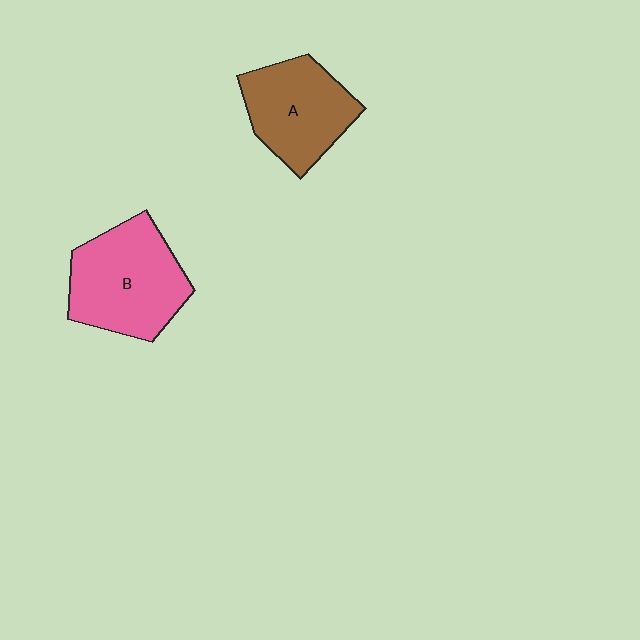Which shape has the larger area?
Shape B (pink).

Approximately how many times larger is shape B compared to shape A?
Approximately 1.2 times.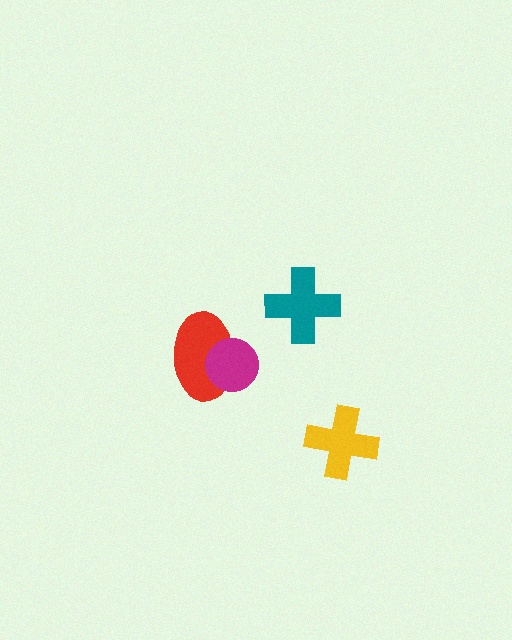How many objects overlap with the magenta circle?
1 object overlaps with the magenta circle.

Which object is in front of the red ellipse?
The magenta circle is in front of the red ellipse.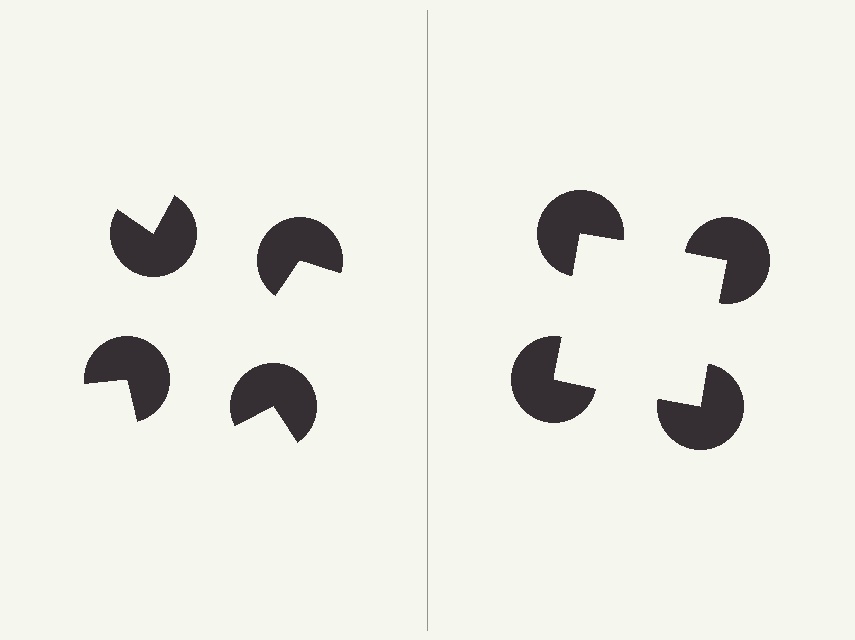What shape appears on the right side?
An illusory square.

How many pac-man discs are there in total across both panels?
8 — 4 on each side.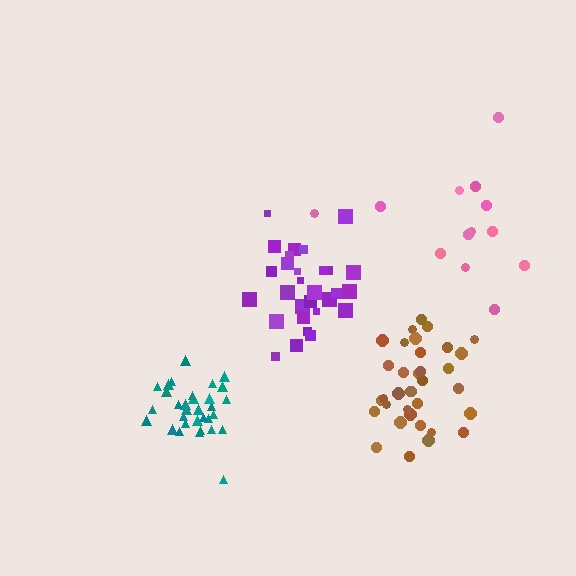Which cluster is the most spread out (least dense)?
Pink.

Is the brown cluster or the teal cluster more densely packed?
Teal.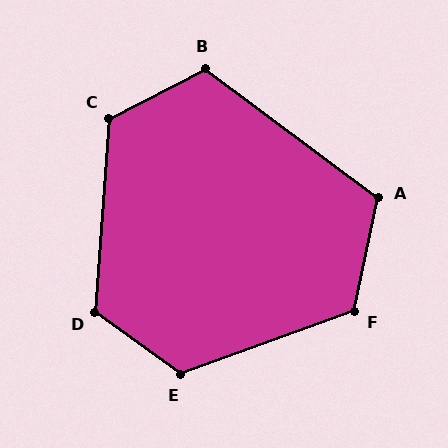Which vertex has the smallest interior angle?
A, at approximately 115 degrees.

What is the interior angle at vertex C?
Approximately 121 degrees (obtuse).